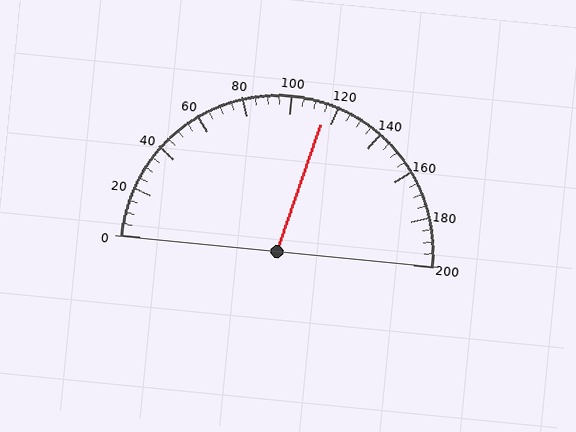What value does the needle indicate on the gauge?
The needle indicates approximately 115.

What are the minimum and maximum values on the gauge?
The gauge ranges from 0 to 200.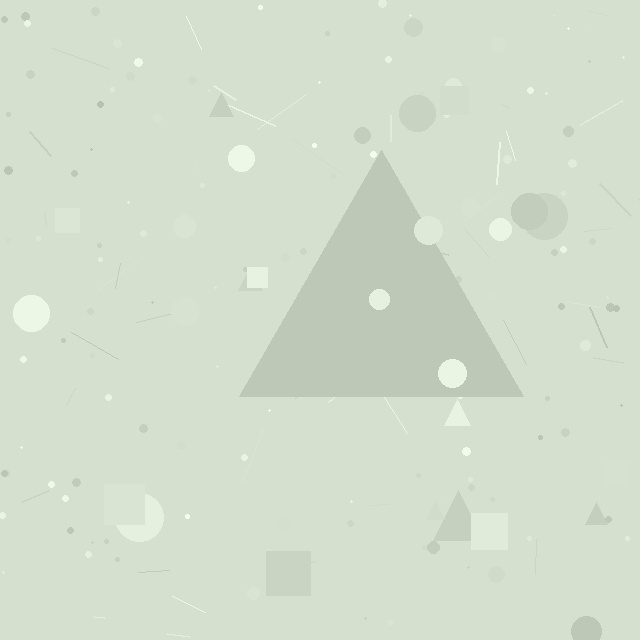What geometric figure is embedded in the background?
A triangle is embedded in the background.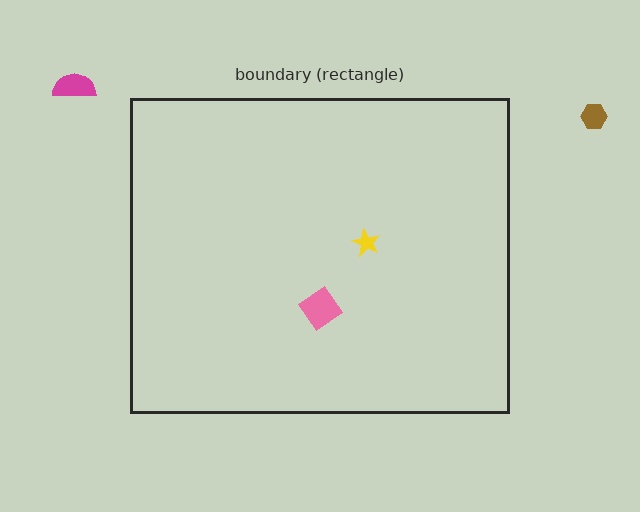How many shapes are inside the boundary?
2 inside, 2 outside.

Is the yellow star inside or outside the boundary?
Inside.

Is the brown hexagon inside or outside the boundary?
Outside.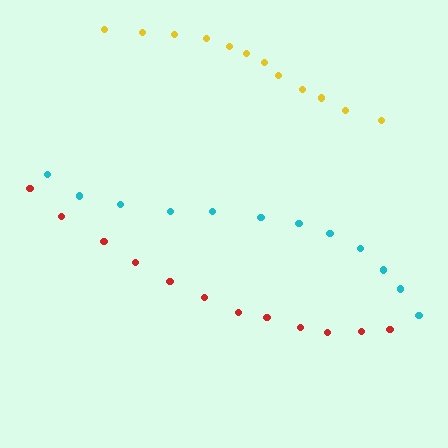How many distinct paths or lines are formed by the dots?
There are 3 distinct paths.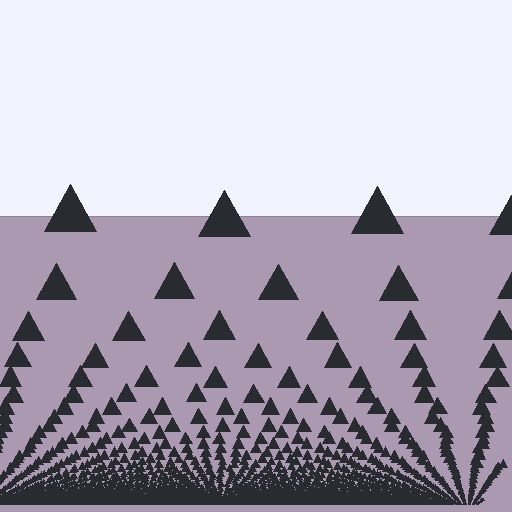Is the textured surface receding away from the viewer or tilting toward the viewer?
The surface appears to tilt toward the viewer. Texture elements get larger and sparser toward the top.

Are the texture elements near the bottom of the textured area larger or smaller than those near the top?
Smaller. The gradient is inverted — elements near the bottom are smaller and denser.